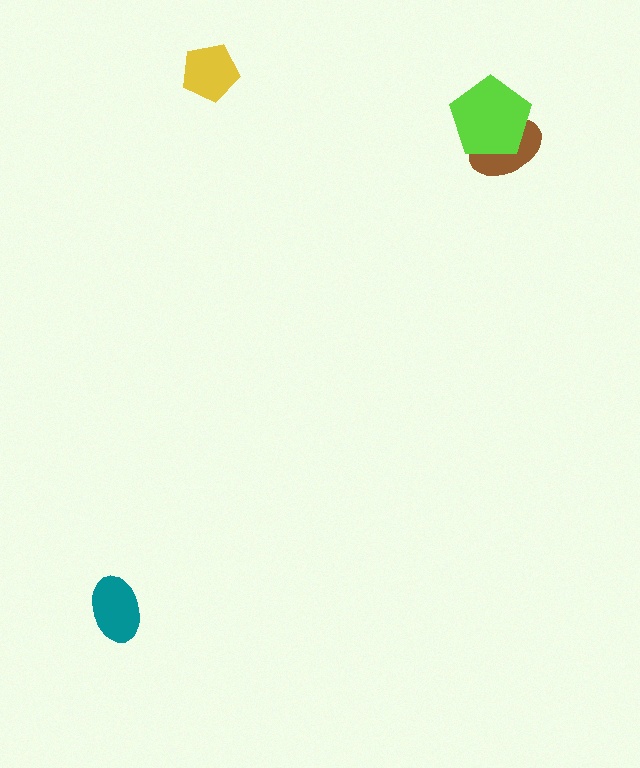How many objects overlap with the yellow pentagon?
0 objects overlap with the yellow pentagon.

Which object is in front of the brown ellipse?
The lime pentagon is in front of the brown ellipse.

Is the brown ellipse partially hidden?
Yes, it is partially covered by another shape.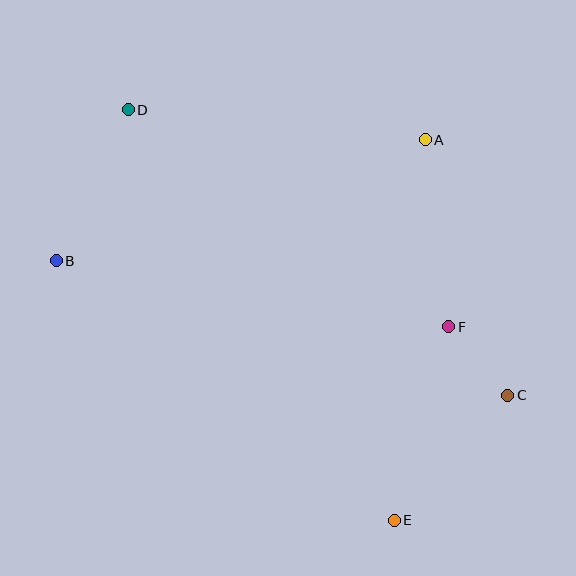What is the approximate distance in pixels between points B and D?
The distance between B and D is approximately 167 pixels.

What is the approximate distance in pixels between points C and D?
The distance between C and D is approximately 475 pixels.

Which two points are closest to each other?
Points C and F are closest to each other.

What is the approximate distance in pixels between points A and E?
The distance between A and E is approximately 382 pixels.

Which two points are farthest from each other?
Points D and E are farthest from each other.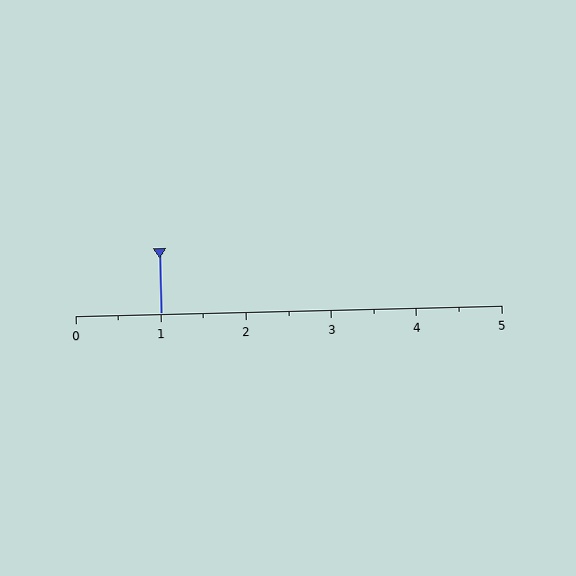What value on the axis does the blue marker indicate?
The marker indicates approximately 1.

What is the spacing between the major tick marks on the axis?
The major ticks are spaced 1 apart.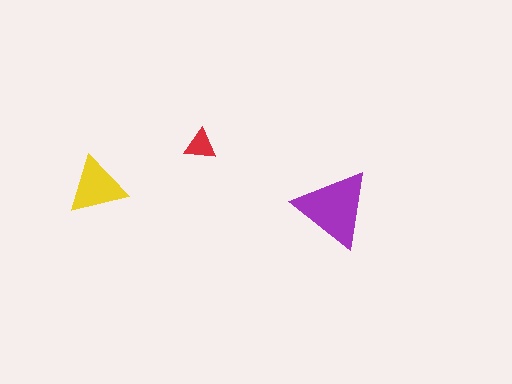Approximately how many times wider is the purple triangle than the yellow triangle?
About 1.5 times wider.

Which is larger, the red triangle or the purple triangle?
The purple one.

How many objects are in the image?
There are 3 objects in the image.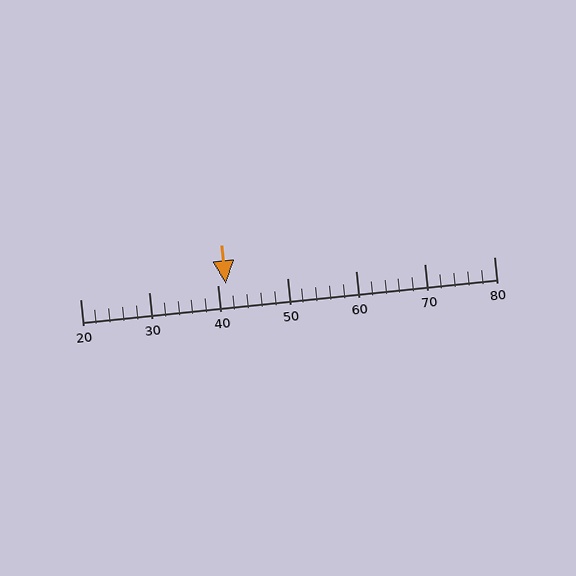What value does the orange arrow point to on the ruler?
The orange arrow points to approximately 41.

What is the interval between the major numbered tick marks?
The major tick marks are spaced 10 units apart.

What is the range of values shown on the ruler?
The ruler shows values from 20 to 80.